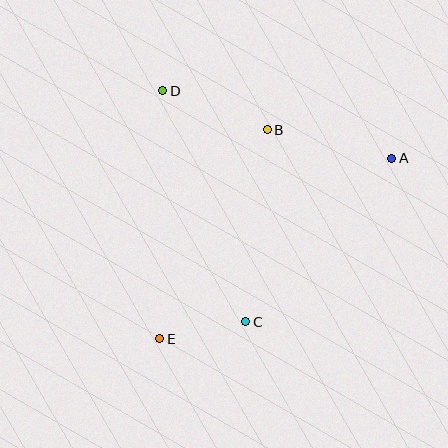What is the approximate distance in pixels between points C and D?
The distance between C and D is approximately 245 pixels.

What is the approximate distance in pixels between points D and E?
The distance between D and E is approximately 248 pixels.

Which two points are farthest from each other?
Points A and E are farthest from each other.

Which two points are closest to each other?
Points C and E are closest to each other.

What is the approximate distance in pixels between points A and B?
The distance between A and B is approximately 128 pixels.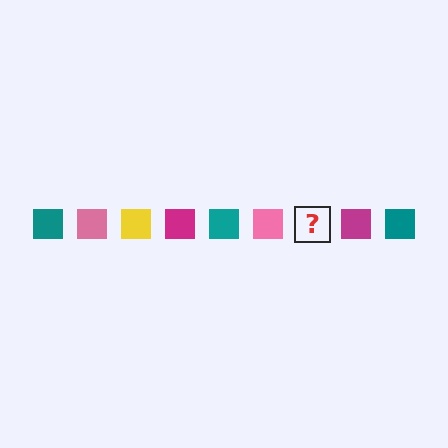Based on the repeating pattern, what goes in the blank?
The blank should be a yellow square.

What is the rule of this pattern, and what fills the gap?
The rule is that the pattern cycles through teal, pink, yellow, magenta squares. The gap should be filled with a yellow square.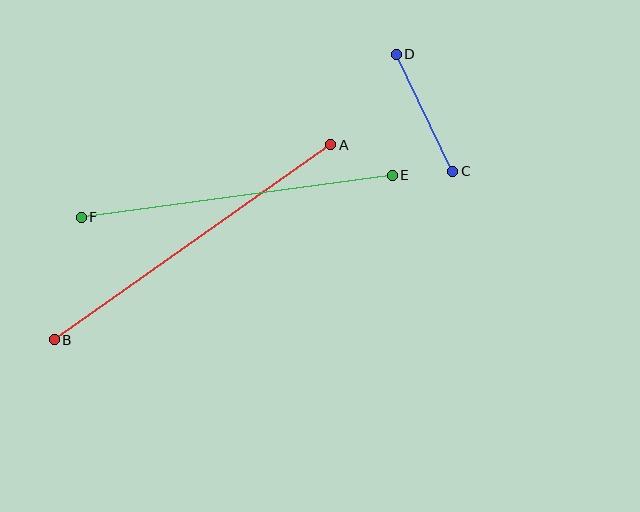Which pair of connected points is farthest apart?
Points A and B are farthest apart.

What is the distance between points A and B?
The distance is approximately 339 pixels.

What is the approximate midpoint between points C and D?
The midpoint is at approximately (425, 113) pixels.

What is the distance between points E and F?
The distance is approximately 313 pixels.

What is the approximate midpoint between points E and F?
The midpoint is at approximately (237, 196) pixels.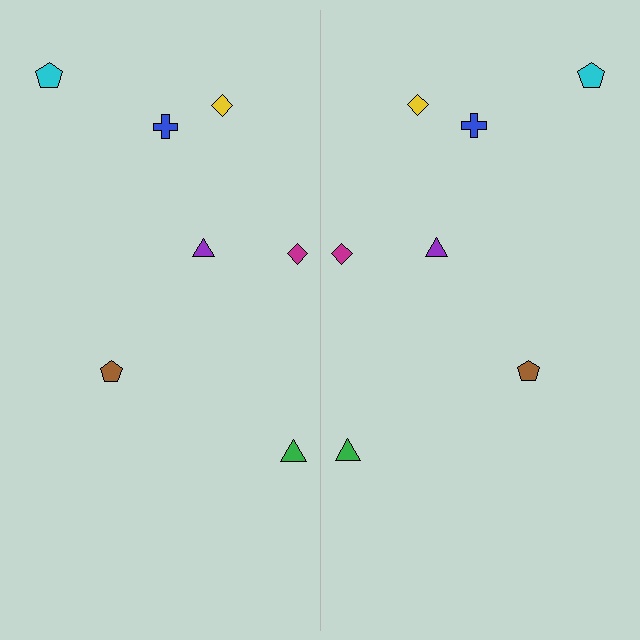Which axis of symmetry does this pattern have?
The pattern has a vertical axis of symmetry running through the center of the image.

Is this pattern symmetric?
Yes, this pattern has bilateral (reflection) symmetry.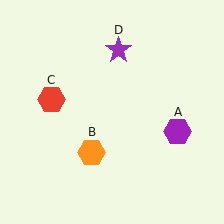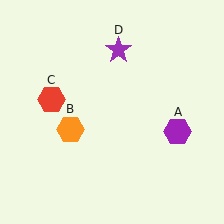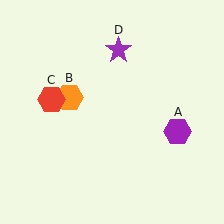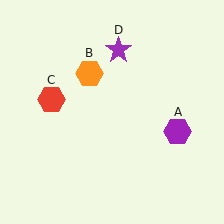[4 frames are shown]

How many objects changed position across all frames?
1 object changed position: orange hexagon (object B).